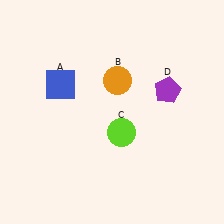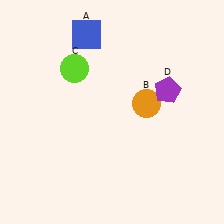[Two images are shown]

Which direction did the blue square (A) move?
The blue square (A) moved up.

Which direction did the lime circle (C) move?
The lime circle (C) moved up.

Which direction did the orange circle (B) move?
The orange circle (B) moved right.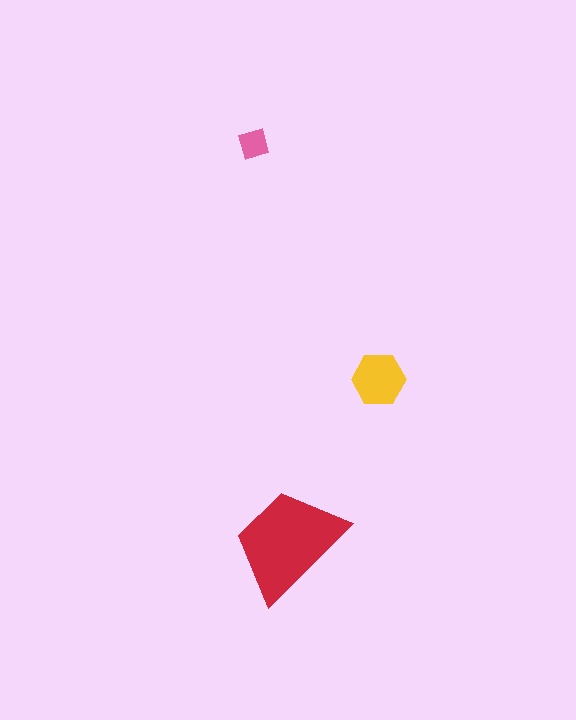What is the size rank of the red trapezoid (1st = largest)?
1st.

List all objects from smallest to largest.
The pink diamond, the yellow hexagon, the red trapezoid.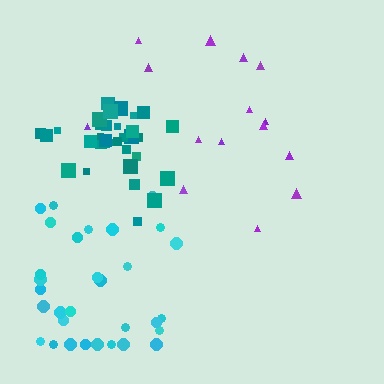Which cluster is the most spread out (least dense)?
Purple.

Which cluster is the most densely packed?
Teal.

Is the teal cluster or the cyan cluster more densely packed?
Teal.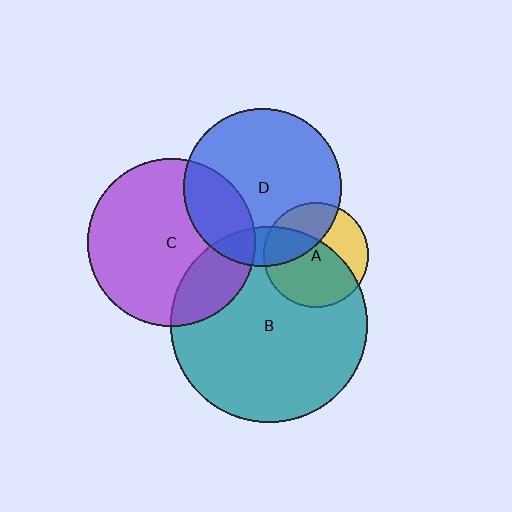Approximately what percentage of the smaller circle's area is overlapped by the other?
Approximately 60%.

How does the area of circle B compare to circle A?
Approximately 3.5 times.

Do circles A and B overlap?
Yes.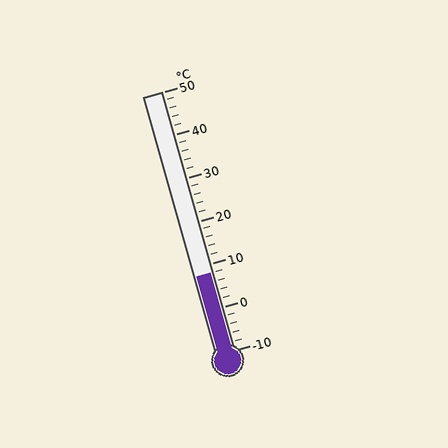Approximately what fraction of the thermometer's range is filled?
The thermometer is filled to approximately 30% of its range.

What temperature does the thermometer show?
The thermometer shows approximately 8°C.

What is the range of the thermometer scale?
The thermometer scale ranges from -10°C to 50°C.